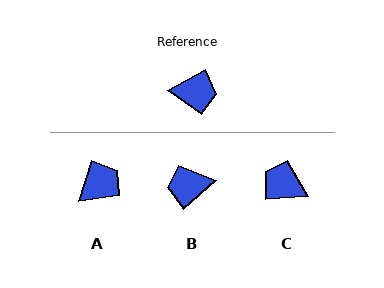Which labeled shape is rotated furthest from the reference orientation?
B, about 167 degrees away.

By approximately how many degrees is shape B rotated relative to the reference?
Approximately 167 degrees clockwise.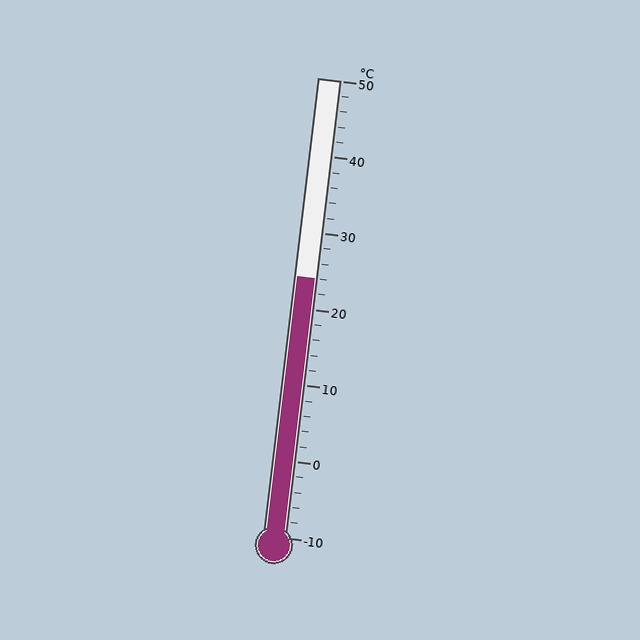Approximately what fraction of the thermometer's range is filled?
The thermometer is filled to approximately 55% of its range.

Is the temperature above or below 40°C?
The temperature is below 40°C.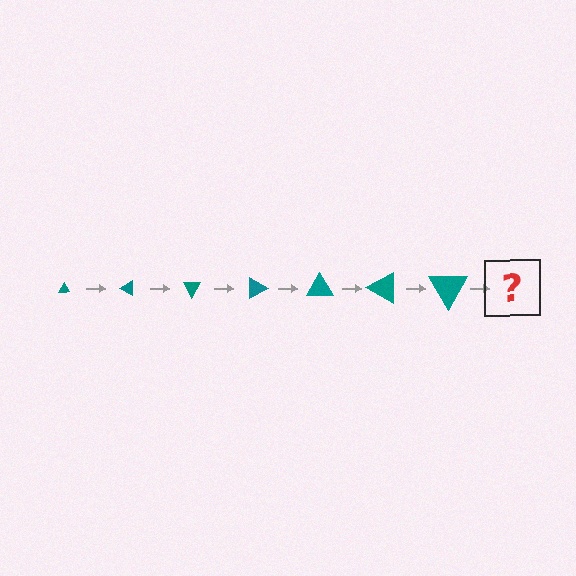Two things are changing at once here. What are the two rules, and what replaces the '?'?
The two rules are that the triangle grows larger each step and it rotates 30 degrees each step. The '?' should be a triangle, larger than the previous one and rotated 210 degrees from the start.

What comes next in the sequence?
The next element should be a triangle, larger than the previous one and rotated 210 degrees from the start.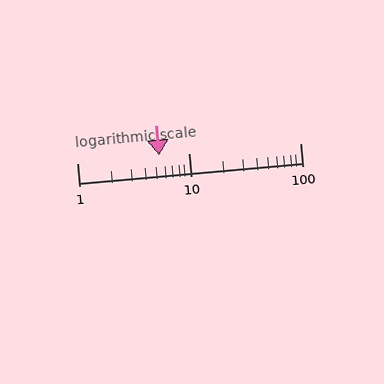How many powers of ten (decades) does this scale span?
The scale spans 2 decades, from 1 to 100.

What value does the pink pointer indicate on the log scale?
The pointer indicates approximately 5.4.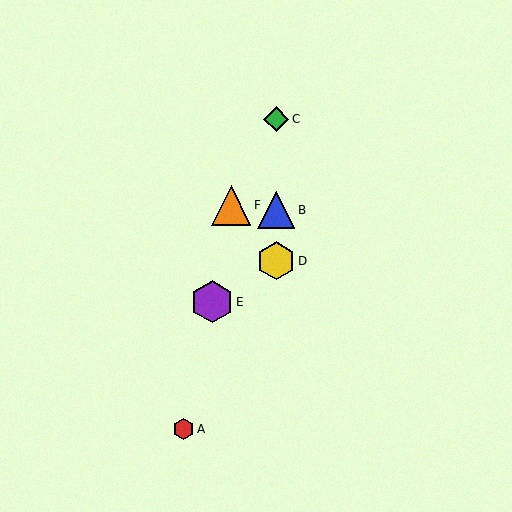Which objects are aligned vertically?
Objects B, C, D are aligned vertically.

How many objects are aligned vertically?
3 objects (B, C, D) are aligned vertically.